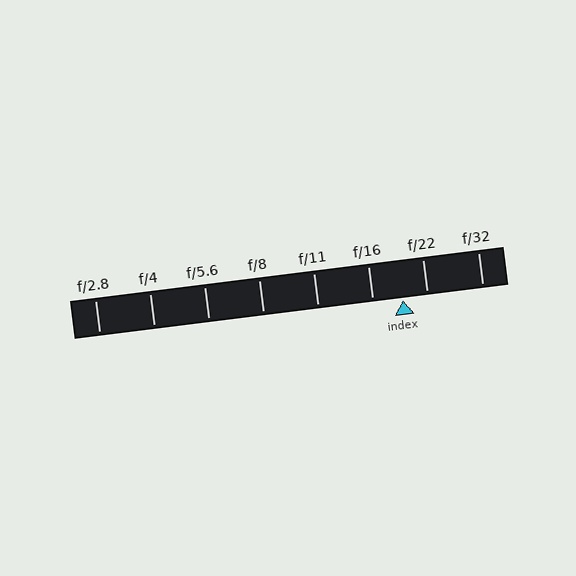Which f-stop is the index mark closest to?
The index mark is closest to f/22.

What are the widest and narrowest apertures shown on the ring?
The widest aperture shown is f/2.8 and the narrowest is f/32.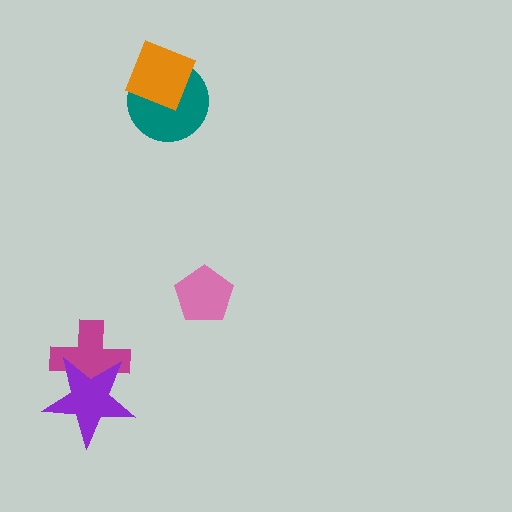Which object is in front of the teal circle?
The orange square is in front of the teal circle.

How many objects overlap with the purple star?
1 object overlaps with the purple star.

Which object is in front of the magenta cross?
The purple star is in front of the magenta cross.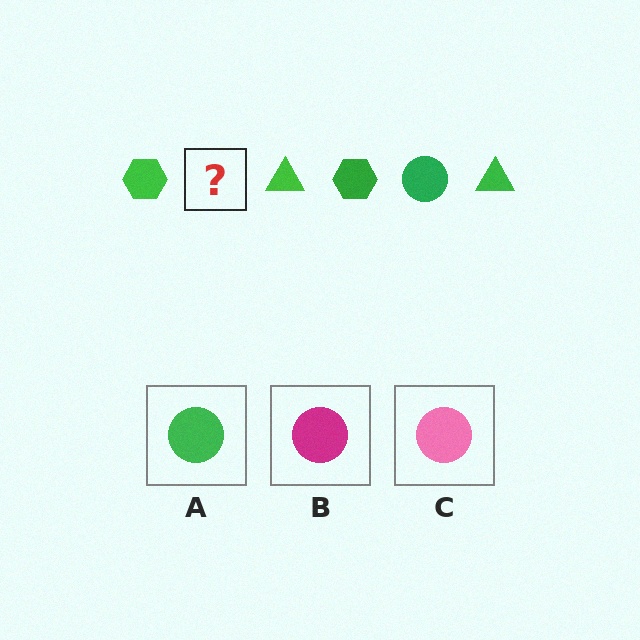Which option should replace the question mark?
Option A.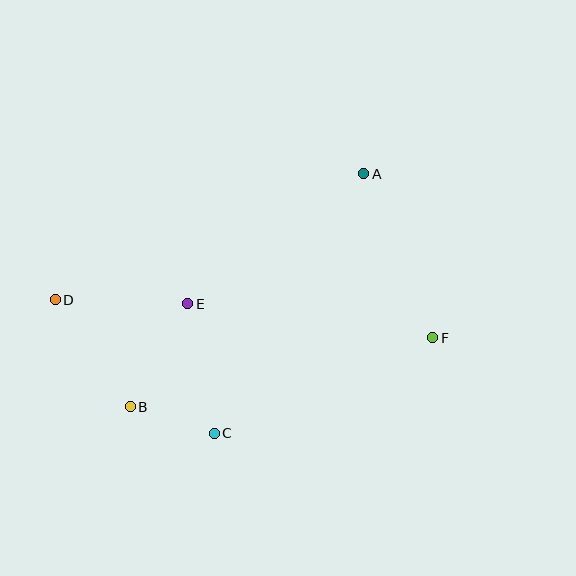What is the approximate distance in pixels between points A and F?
The distance between A and F is approximately 178 pixels.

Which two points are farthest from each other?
Points D and F are farthest from each other.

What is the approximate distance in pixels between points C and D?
The distance between C and D is approximately 207 pixels.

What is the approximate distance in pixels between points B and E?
The distance between B and E is approximately 118 pixels.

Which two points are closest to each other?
Points B and C are closest to each other.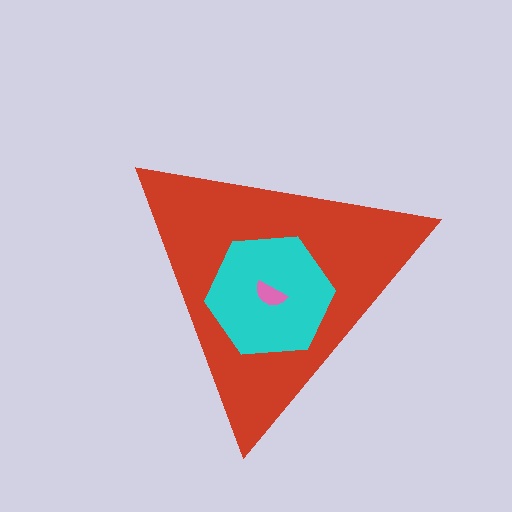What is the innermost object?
The pink semicircle.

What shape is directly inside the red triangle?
The cyan hexagon.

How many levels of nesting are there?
3.